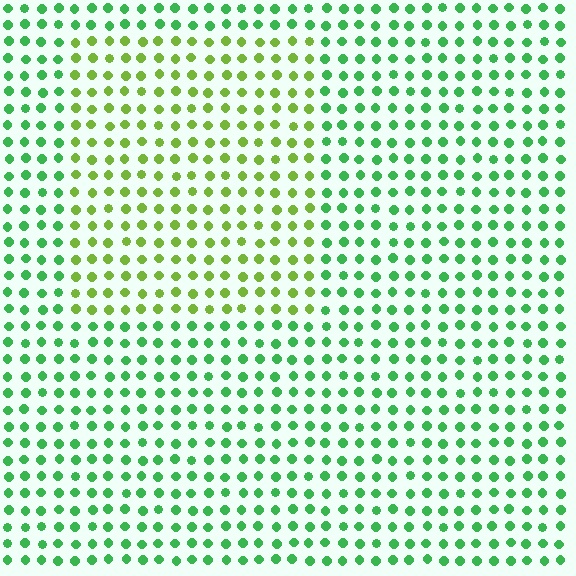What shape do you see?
I see a rectangle.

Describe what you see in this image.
The image is filled with small green elements in a uniform arrangement. A rectangle-shaped region is visible where the elements are tinted to a slightly different hue, forming a subtle color boundary.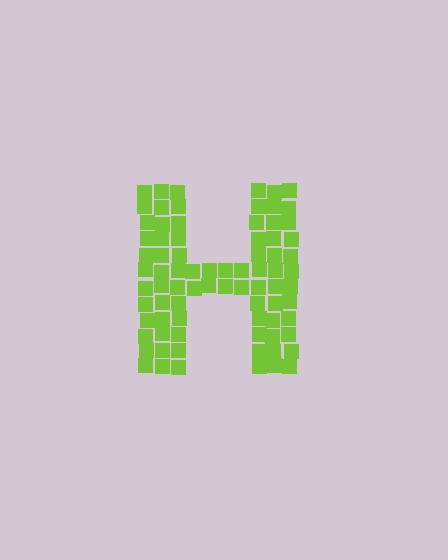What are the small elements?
The small elements are squares.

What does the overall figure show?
The overall figure shows the letter H.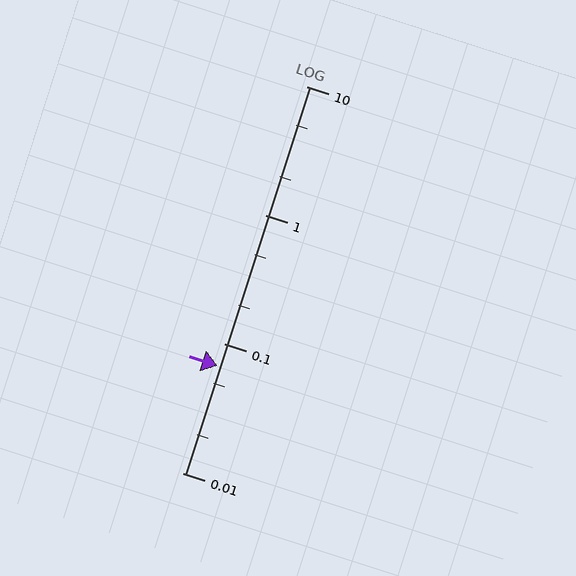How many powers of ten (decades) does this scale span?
The scale spans 3 decades, from 0.01 to 10.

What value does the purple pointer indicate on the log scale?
The pointer indicates approximately 0.068.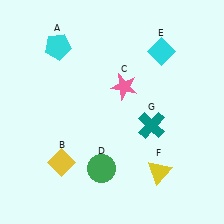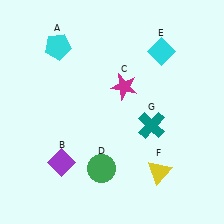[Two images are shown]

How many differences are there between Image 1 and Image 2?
There are 2 differences between the two images.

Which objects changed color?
B changed from yellow to purple. C changed from pink to magenta.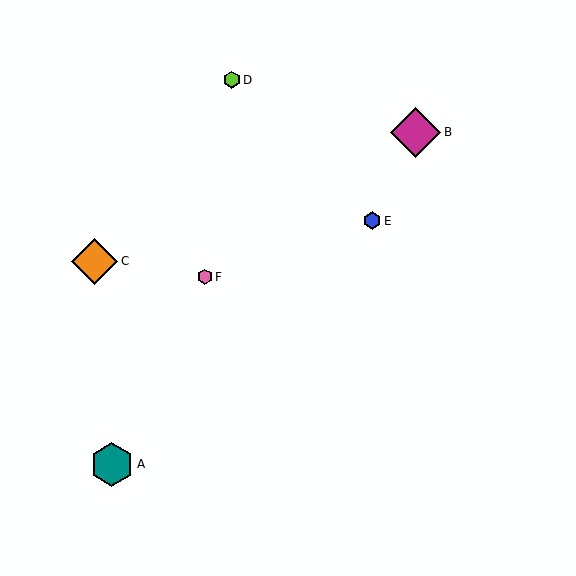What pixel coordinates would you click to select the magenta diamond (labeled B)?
Click at (415, 132) to select the magenta diamond B.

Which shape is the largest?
The magenta diamond (labeled B) is the largest.